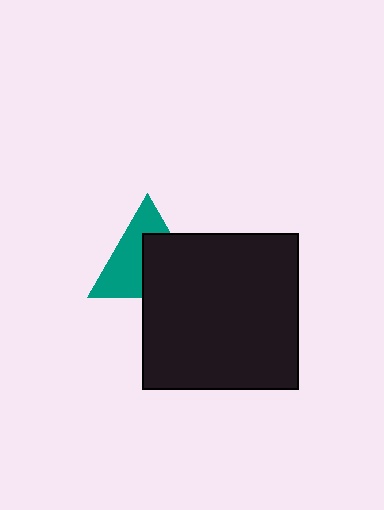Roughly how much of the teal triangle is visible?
About half of it is visible (roughly 52%).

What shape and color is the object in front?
The object in front is a black square.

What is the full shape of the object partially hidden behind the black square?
The partially hidden object is a teal triangle.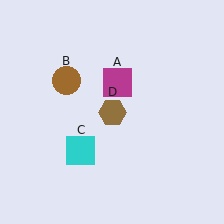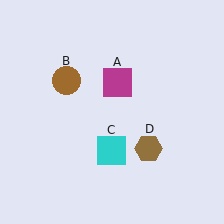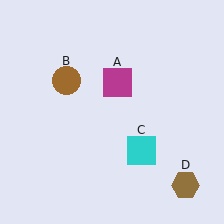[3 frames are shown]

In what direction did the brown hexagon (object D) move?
The brown hexagon (object D) moved down and to the right.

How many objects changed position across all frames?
2 objects changed position: cyan square (object C), brown hexagon (object D).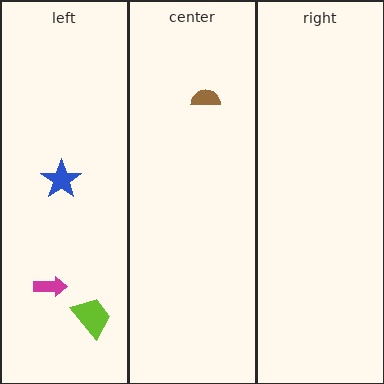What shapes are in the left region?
The magenta arrow, the blue star, the lime trapezoid.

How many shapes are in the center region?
1.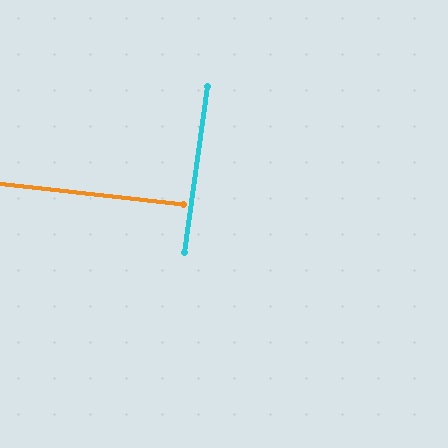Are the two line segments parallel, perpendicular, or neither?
Perpendicular — they meet at approximately 89°.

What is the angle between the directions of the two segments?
Approximately 89 degrees.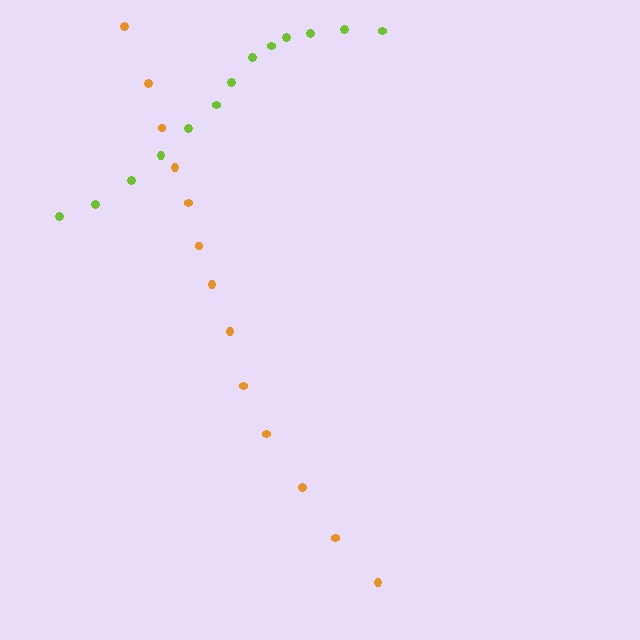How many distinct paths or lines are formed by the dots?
There are 2 distinct paths.